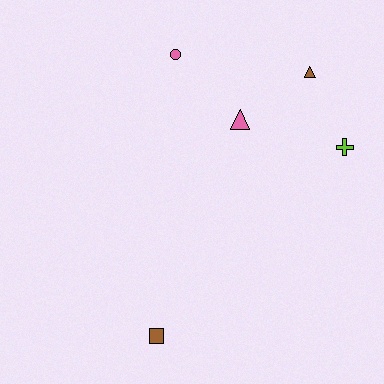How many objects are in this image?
There are 5 objects.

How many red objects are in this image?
There are no red objects.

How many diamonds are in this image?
There are no diamonds.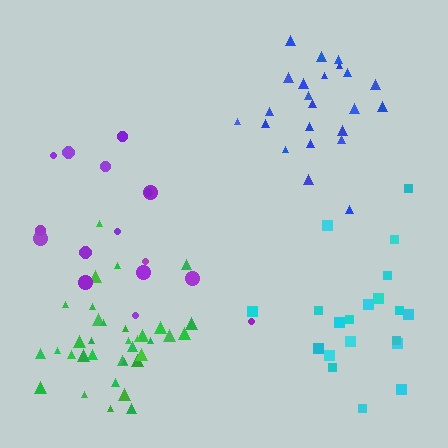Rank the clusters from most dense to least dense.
blue, green, cyan, purple.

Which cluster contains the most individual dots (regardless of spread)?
Green (35).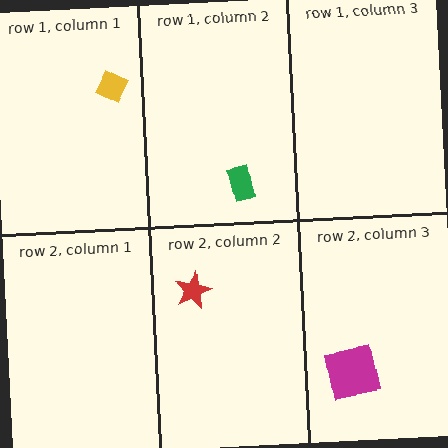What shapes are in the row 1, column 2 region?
The green rectangle.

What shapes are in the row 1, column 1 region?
The yellow diamond.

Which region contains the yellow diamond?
The row 1, column 1 region.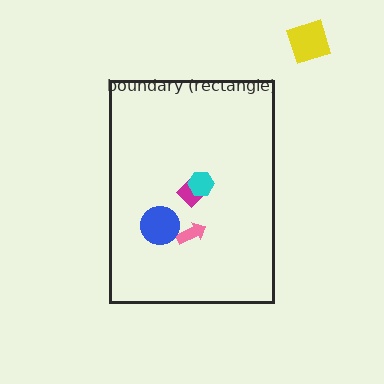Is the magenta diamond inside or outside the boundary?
Inside.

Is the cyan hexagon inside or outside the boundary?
Inside.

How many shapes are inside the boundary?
4 inside, 1 outside.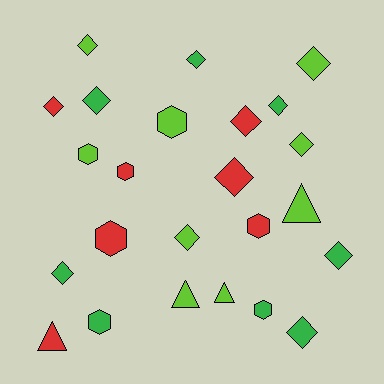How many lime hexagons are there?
There are 2 lime hexagons.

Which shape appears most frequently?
Diamond, with 13 objects.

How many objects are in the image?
There are 24 objects.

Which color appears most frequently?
Lime, with 9 objects.